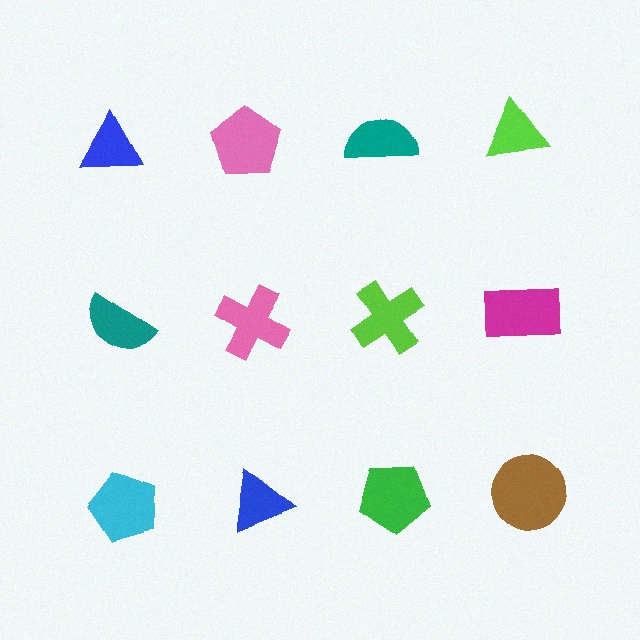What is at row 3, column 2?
A blue triangle.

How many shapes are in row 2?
4 shapes.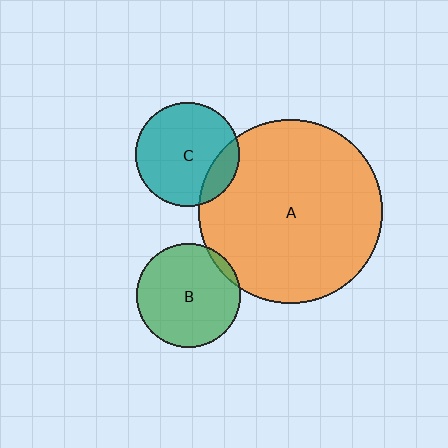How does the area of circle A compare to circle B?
Approximately 3.1 times.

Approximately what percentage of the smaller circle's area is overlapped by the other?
Approximately 5%.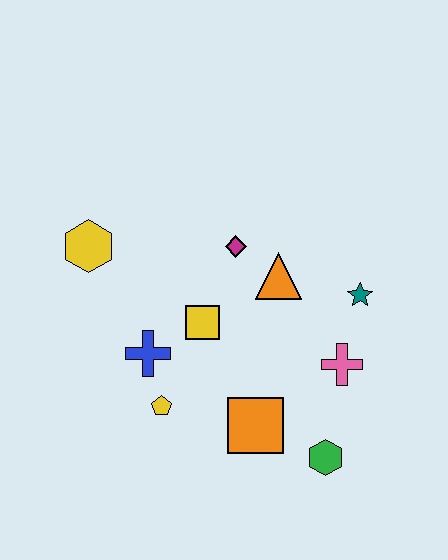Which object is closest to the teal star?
The pink cross is closest to the teal star.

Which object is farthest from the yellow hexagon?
The green hexagon is farthest from the yellow hexagon.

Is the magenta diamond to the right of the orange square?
No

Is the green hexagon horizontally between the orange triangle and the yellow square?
No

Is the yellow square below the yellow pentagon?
No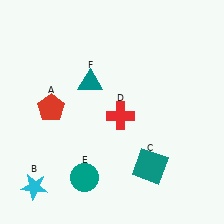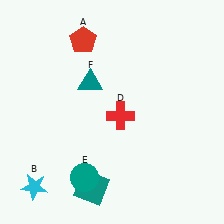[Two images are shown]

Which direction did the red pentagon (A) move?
The red pentagon (A) moved up.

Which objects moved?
The objects that moved are: the red pentagon (A), the teal square (C).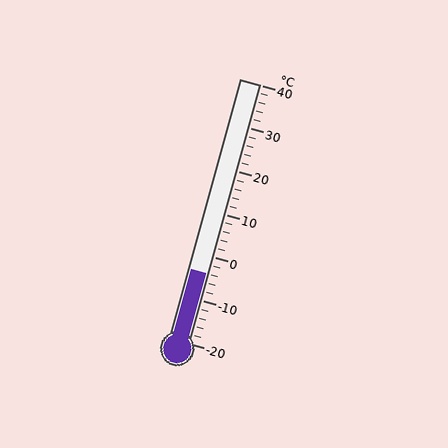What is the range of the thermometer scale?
The thermometer scale ranges from -20°C to 40°C.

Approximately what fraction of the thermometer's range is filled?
The thermometer is filled to approximately 25% of its range.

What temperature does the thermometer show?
The thermometer shows approximately -4°C.